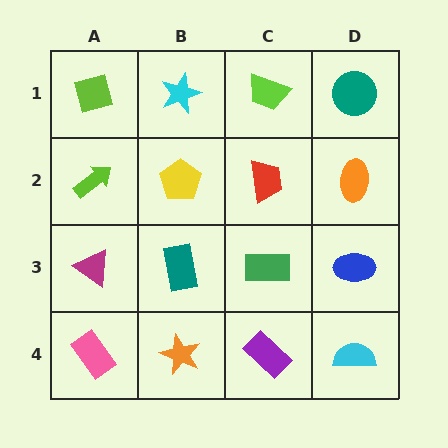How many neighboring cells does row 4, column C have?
3.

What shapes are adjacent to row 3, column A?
A lime arrow (row 2, column A), a pink rectangle (row 4, column A), a teal rectangle (row 3, column B).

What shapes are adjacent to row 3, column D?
An orange ellipse (row 2, column D), a cyan semicircle (row 4, column D), a green rectangle (row 3, column C).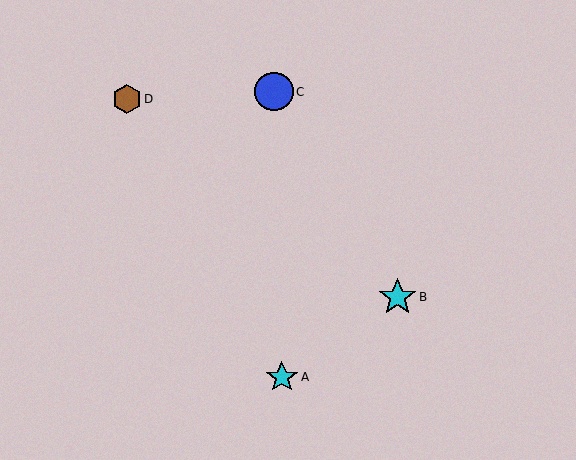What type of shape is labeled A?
Shape A is a cyan star.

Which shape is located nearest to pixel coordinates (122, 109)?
The brown hexagon (labeled D) at (127, 99) is nearest to that location.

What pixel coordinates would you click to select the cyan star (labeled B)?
Click at (397, 297) to select the cyan star B.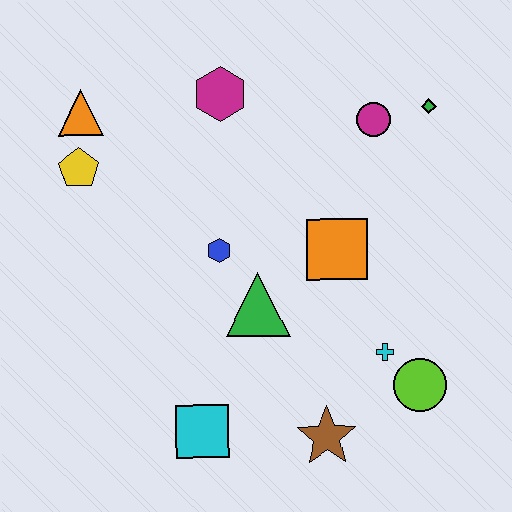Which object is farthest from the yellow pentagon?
The lime circle is farthest from the yellow pentagon.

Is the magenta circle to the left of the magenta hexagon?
No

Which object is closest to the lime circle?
The cyan cross is closest to the lime circle.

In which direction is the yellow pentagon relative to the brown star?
The yellow pentagon is above the brown star.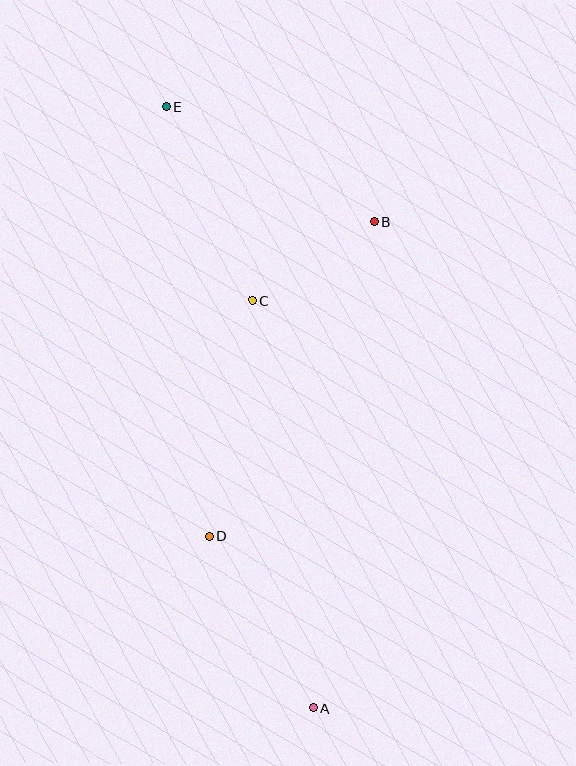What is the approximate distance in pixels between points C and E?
The distance between C and E is approximately 212 pixels.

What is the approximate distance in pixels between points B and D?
The distance between B and D is approximately 355 pixels.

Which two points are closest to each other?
Points B and C are closest to each other.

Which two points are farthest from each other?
Points A and E are farthest from each other.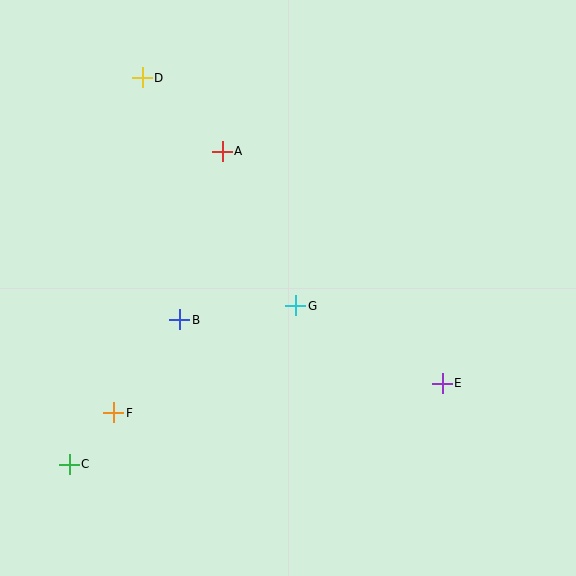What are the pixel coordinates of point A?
Point A is at (222, 151).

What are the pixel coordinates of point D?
Point D is at (142, 78).